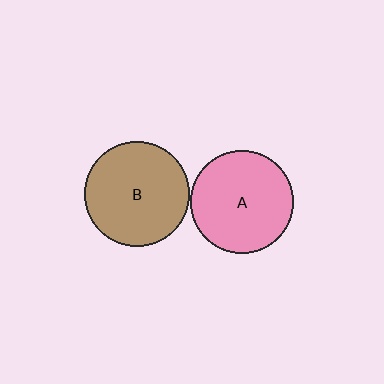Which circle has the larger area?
Circle B (brown).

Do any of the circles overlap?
No, none of the circles overlap.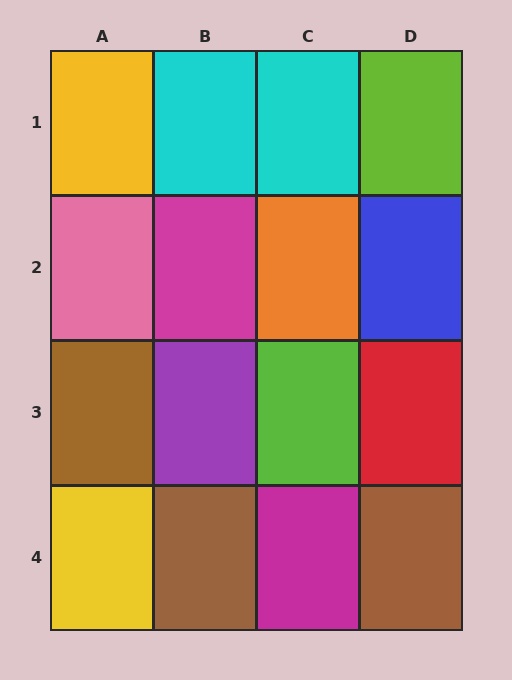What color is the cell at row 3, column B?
Purple.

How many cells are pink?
1 cell is pink.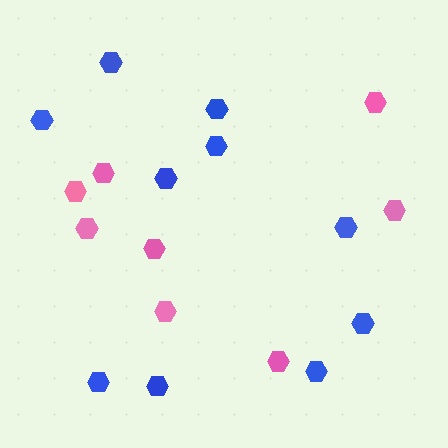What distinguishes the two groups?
There are 2 groups: one group of pink hexagons (8) and one group of blue hexagons (10).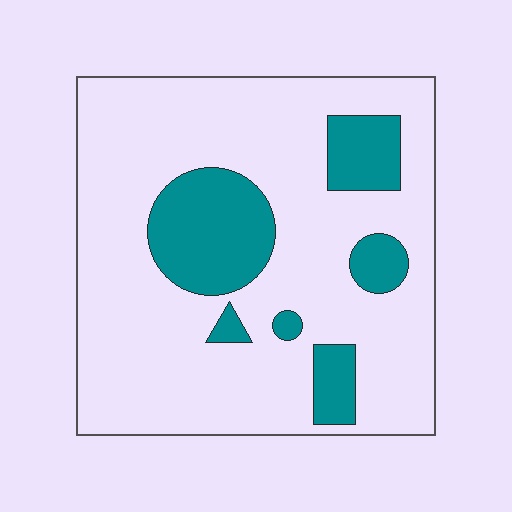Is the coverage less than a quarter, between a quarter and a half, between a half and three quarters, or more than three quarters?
Less than a quarter.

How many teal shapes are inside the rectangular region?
6.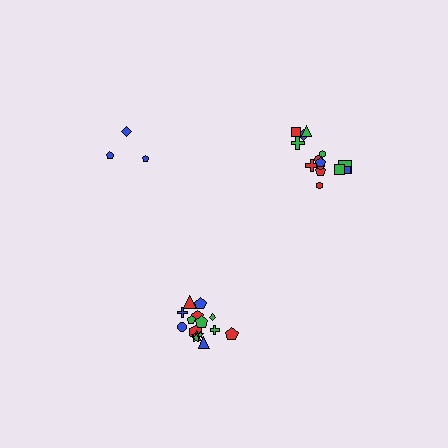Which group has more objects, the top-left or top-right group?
The top-right group.